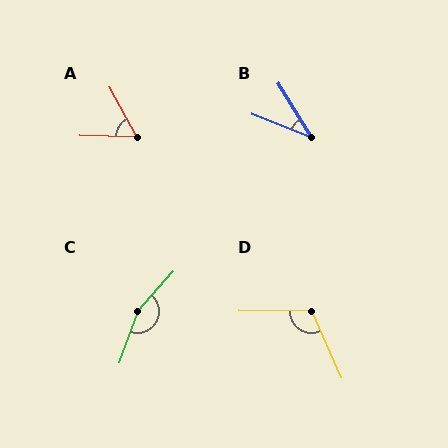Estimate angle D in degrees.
Approximately 114 degrees.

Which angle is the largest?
C, at approximately 158 degrees.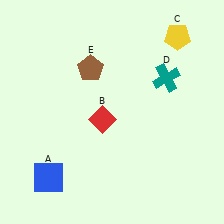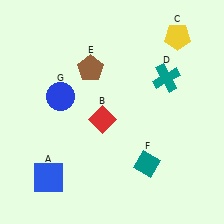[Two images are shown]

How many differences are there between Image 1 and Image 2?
There are 2 differences between the two images.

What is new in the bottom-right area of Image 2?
A teal diamond (F) was added in the bottom-right area of Image 2.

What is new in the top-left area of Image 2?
A blue circle (G) was added in the top-left area of Image 2.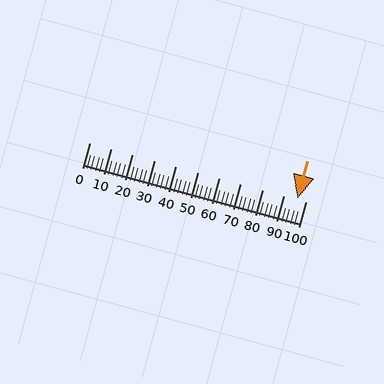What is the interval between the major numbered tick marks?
The major tick marks are spaced 10 units apart.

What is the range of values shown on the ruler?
The ruler shows values from 0 to 100.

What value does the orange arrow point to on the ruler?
The orange arrow points to approximately 96.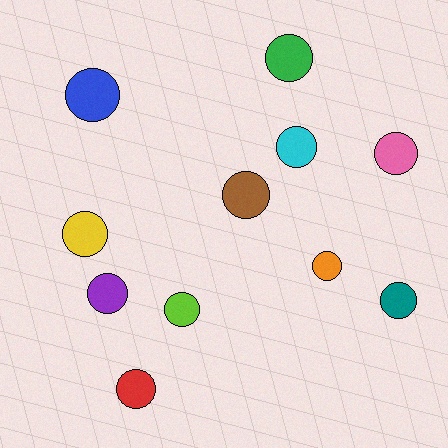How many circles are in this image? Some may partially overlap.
There are 11 circles.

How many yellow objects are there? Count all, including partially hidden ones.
There is 1 yellow object.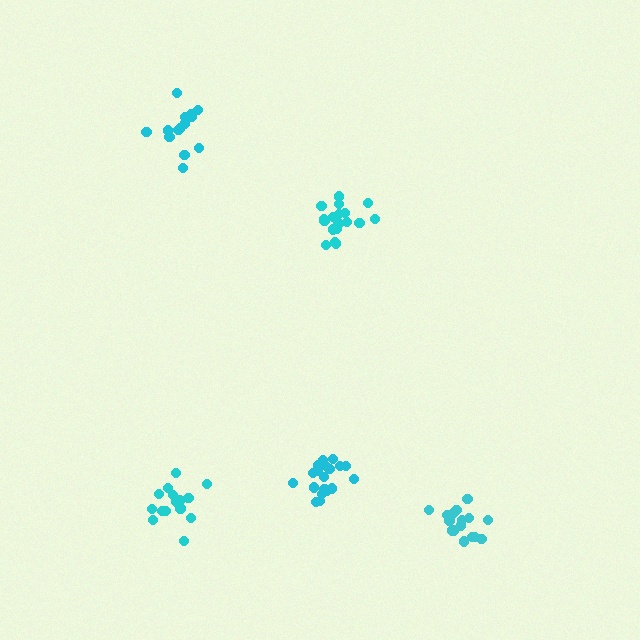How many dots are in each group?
Group 1: 18 dots, Group 2: 16 dots, Group 3: 16 dots, Group 4: 14 dots, Group 5: 19 dots (83 total).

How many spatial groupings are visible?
There are 5 spatial groupings.